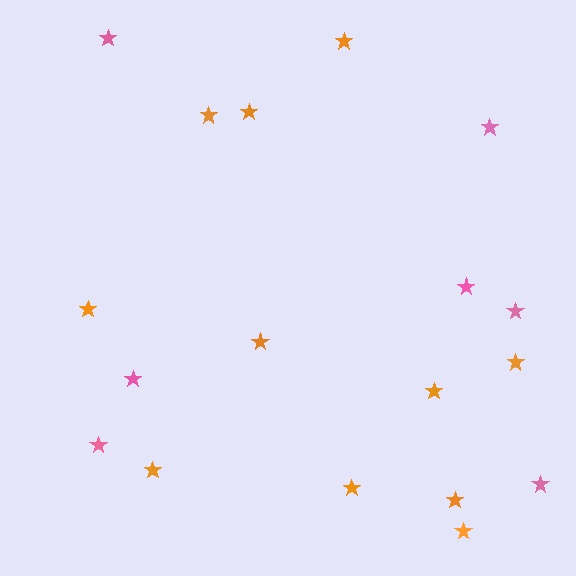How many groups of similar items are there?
There are 2 groups: one group of orange stars (11) and one group of pink stars (7).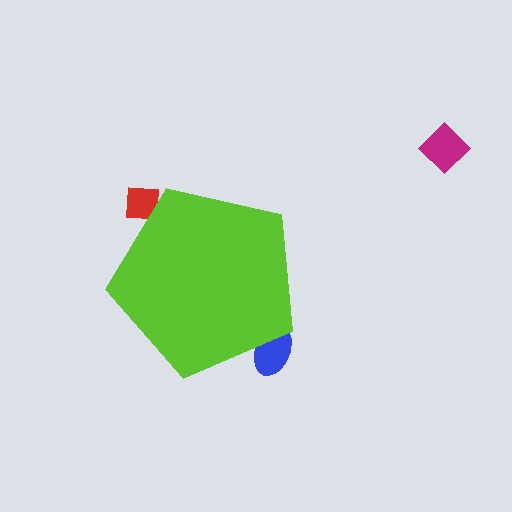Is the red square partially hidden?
Yes, the red square is partially hidden behind the lime pentagon.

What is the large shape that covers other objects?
A lime pentagon.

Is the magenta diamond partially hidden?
No, the magenta diamond is fully visible.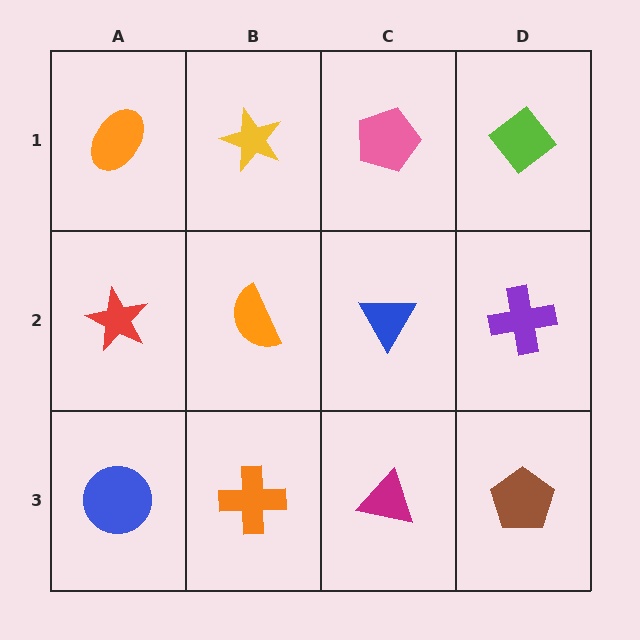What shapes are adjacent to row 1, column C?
A blue triangle (row 2, column C), a yellow star (row 1, column B), a lime diamond (row 1, column D).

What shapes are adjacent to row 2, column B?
A yellow star (row 1, column B), an orange cross (row 3, column B), a red star (row 2, column A), a blue triangle (row 2, column C).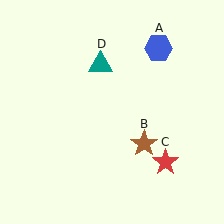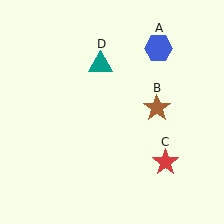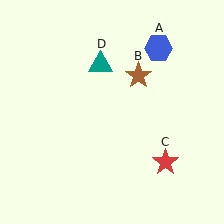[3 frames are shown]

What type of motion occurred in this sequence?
The brown star (object B) rotated counterclockwise around the center of the scene.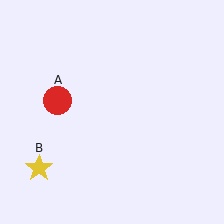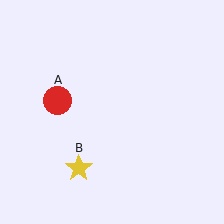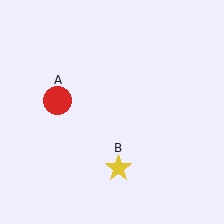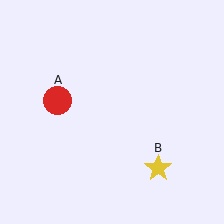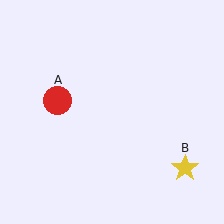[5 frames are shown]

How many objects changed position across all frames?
1 object changed position: yellow star (object B).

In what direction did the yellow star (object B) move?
The yellow star (object B) moved right.